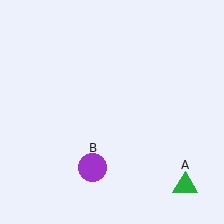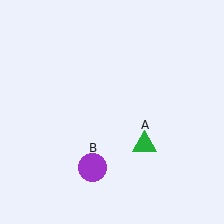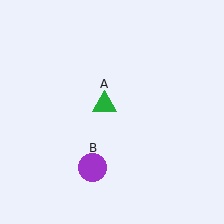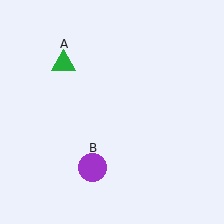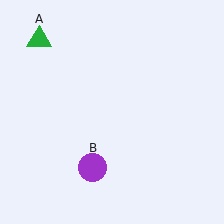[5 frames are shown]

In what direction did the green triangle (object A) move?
The green triangle (object A) moved up and to the left.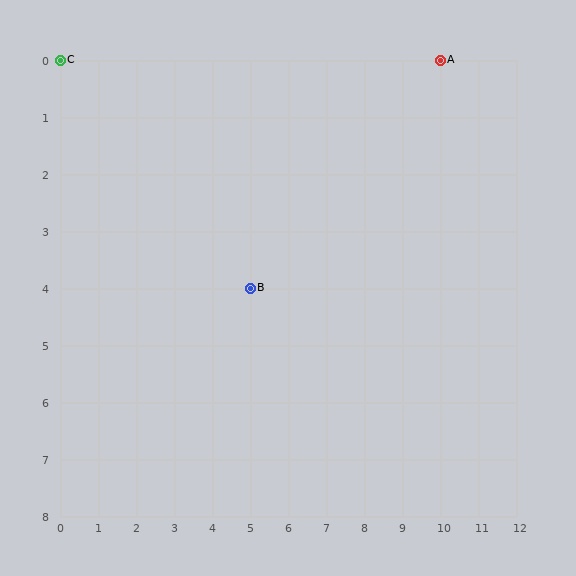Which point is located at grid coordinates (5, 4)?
Point B is at (5, 4).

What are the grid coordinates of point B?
Point B is at grid coordinates (5, 4).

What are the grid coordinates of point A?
Point A is at grid coordinates (10, 0).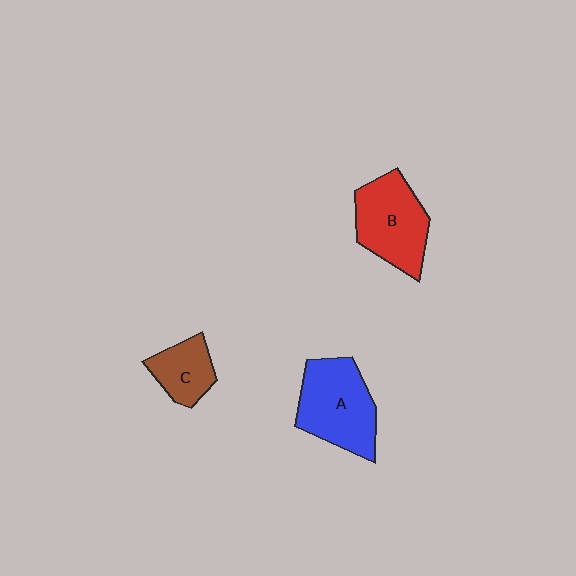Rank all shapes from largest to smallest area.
From largest to smallest: A (blue), B (red), C (brown).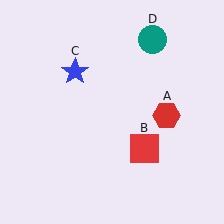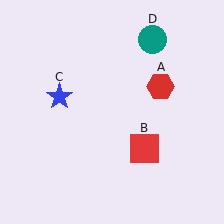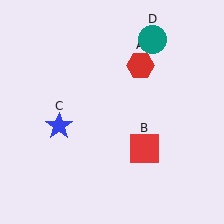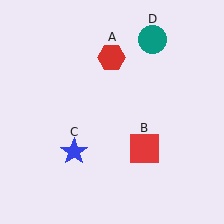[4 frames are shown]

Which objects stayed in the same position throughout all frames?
Red square (object B) and teal circle (object D) remained stationary.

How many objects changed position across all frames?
2 objects changed position: red hexagon (object A), blue star (object C).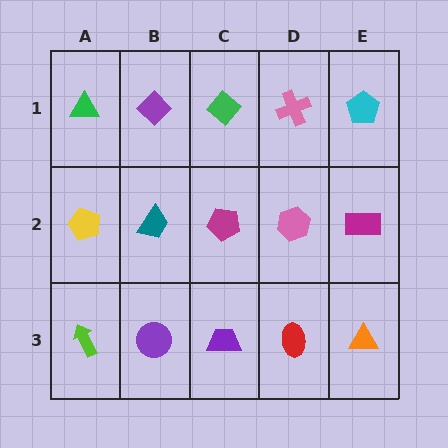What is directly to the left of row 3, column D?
A purple trapezoid.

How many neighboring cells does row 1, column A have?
2.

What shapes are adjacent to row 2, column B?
A purple diamond (row 1, column B), a purple circle (row 3, column B), a yellow pentagon (row 2, column A), a magenta pentagon (row 2, column C).